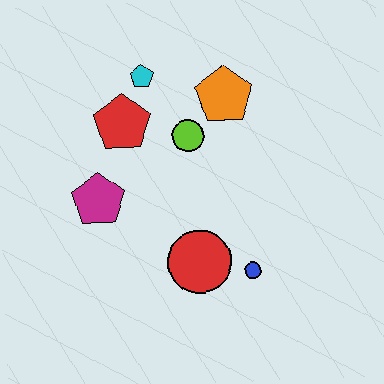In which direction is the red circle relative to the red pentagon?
The red circle is below the red pentagon.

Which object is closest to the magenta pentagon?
The red pentagon is closest to the magenta pentagon.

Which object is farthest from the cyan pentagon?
The blue circle is farthest from the cyan pentagon.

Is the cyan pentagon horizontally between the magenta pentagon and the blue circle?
Yes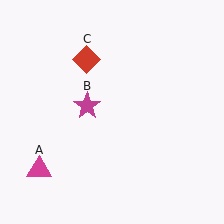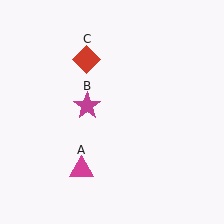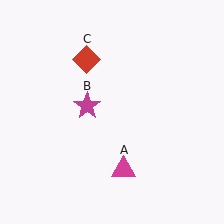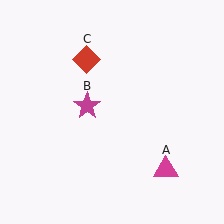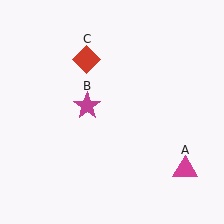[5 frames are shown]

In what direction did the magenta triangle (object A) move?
The magenta triangle (object A) moved right.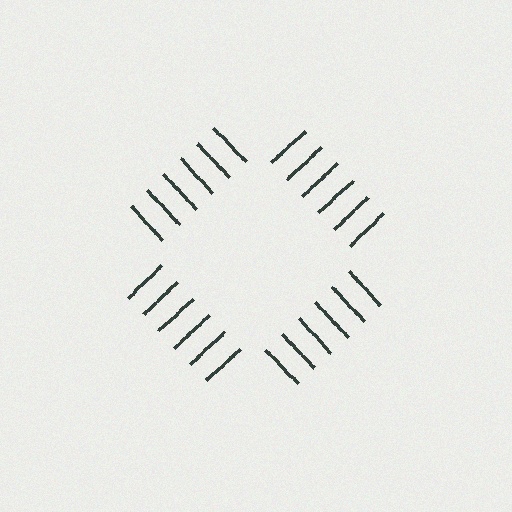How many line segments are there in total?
24 — 6 along each of the 4 edges.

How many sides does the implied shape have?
4 sides — the line-ends trace a square.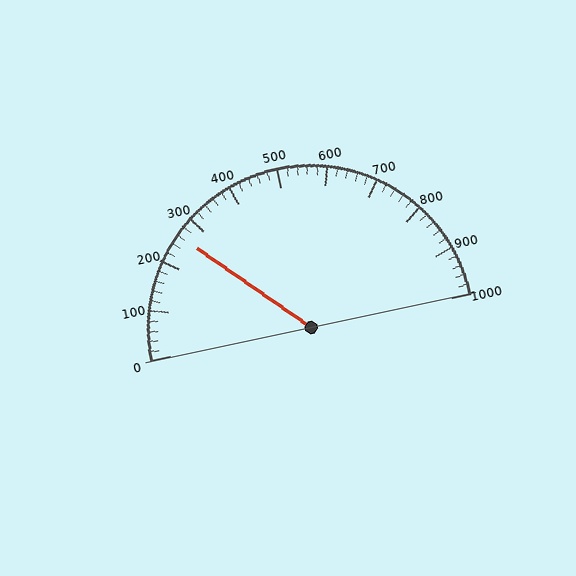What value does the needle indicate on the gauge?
The needle indicates approximately 260.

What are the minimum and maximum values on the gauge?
The gauge ranges from 0 to 1000.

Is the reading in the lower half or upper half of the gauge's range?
The reading is in the lower half of the range (0 to 1000).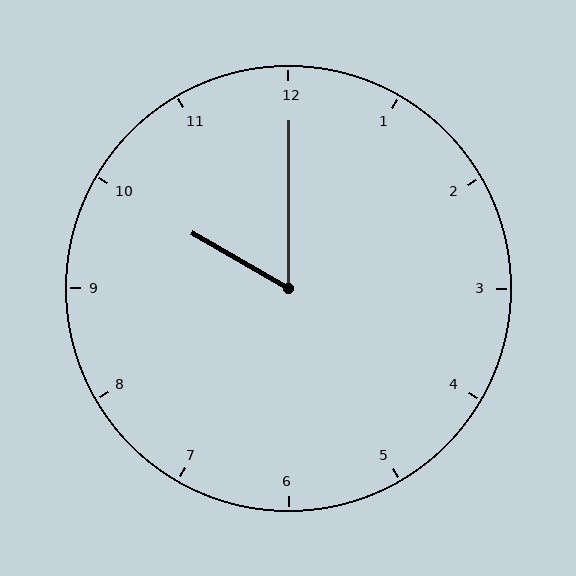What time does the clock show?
10:00.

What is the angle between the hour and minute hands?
Approximately 60 degrees.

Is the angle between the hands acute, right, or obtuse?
It is acute.